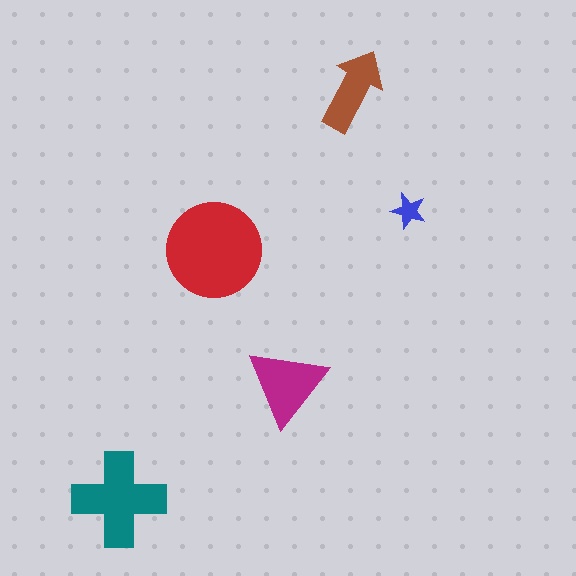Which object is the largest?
The red circle.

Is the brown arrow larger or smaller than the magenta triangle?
Smaller.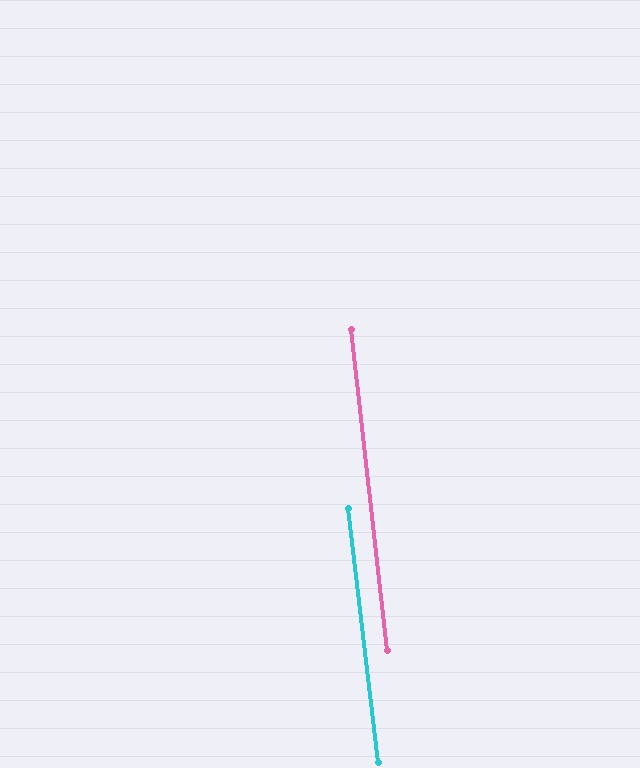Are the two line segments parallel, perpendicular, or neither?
Parallel — their directions differ by only 0.5°.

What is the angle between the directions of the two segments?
Approximately 0 degrees.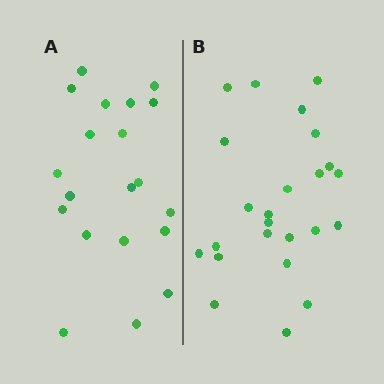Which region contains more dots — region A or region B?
Region B (the right region) has more dots.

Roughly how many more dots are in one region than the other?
Region B has about 4 more dots than region A.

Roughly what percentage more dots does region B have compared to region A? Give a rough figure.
About 20% more.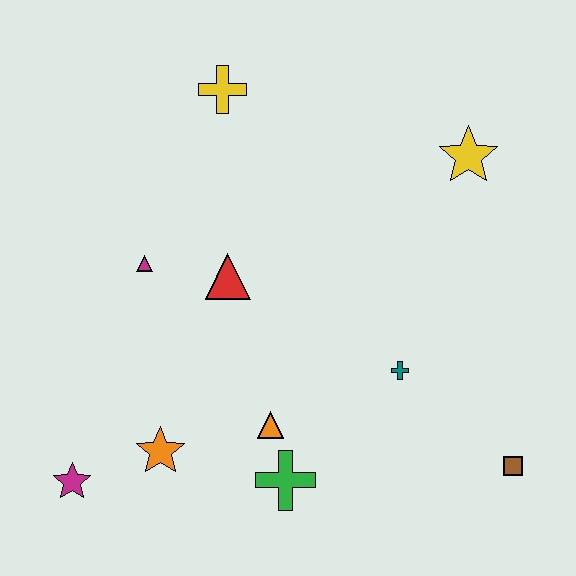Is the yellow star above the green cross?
Yes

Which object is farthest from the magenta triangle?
The brown square is farthest from the magenta triangle.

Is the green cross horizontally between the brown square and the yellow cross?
Yes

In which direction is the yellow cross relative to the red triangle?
The yellow cross is above the red triangle.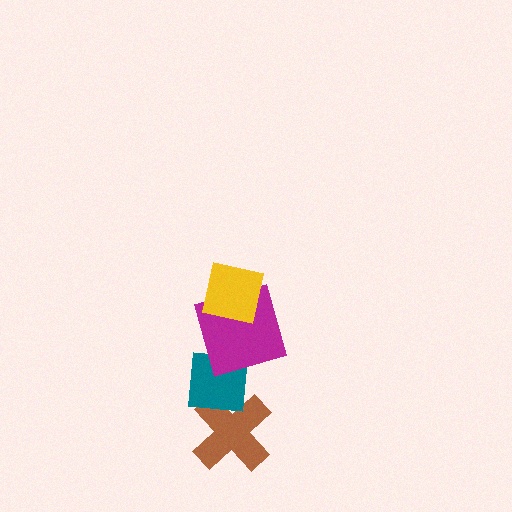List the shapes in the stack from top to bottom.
From top to bottom: the yellow square, the magenta square, the teal square, the brown cross.